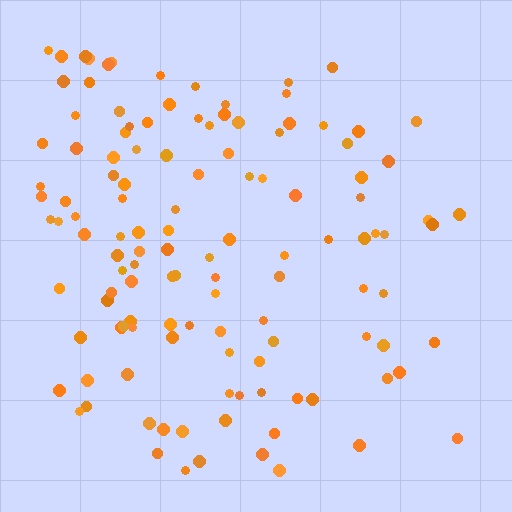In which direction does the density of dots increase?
From right to left, with the left side densest.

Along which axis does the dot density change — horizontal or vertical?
Horizontal.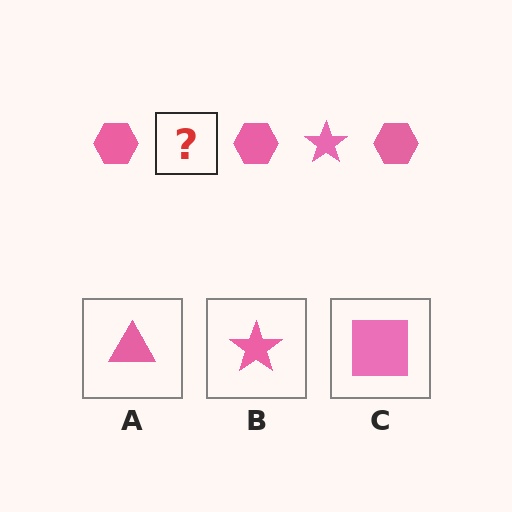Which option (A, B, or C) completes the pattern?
B.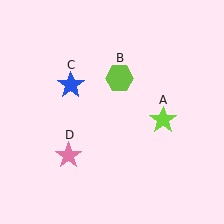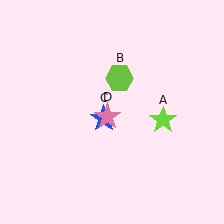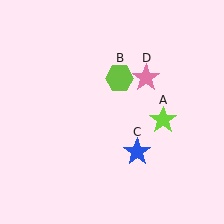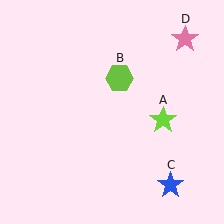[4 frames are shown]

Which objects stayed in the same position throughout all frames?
Lime star (object A) and lime hexagon (object B) remained stationary.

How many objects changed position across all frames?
2 objects changed position: blue star (object C), pink star (object D).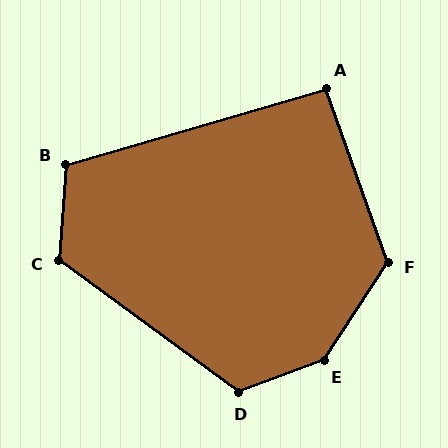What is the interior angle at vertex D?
Approximately 123 degrees (obtuse).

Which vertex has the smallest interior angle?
A, at approximately 94 degrees.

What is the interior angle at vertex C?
Approximately 122 degrees (obtuse).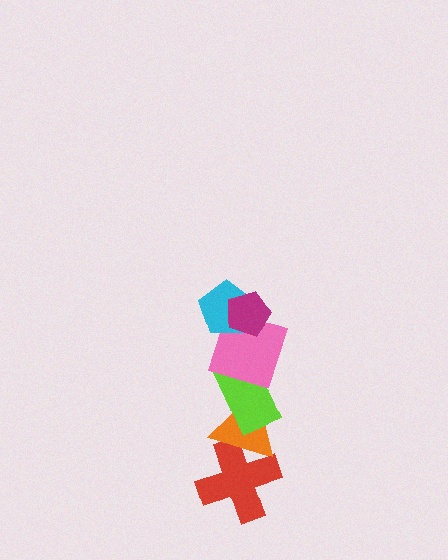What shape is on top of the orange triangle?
The lime rectangle is on top of the orange triangle.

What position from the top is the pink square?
The pink square is 3rd from the top.